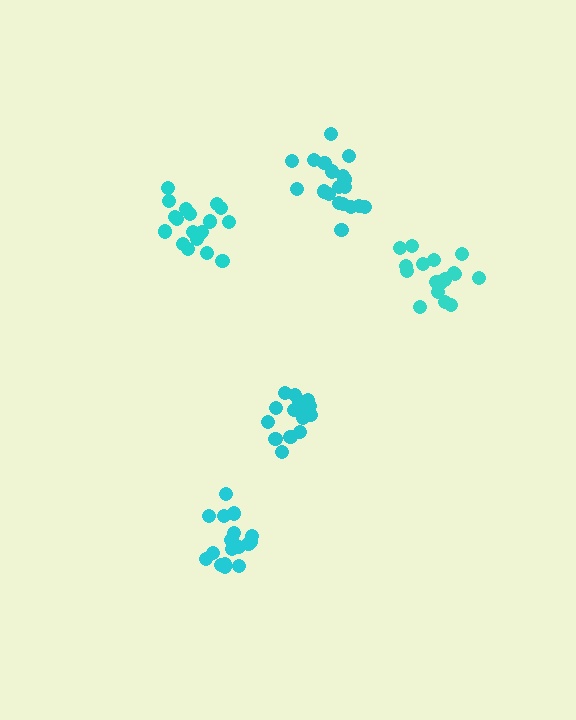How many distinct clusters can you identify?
There are 5 distinct clusters.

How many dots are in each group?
Group 1: 16 dots, Group 2: 18 dots, Group 3: 20 dots, Group 4: 19 dots, Group 5: 19 dots (92 total).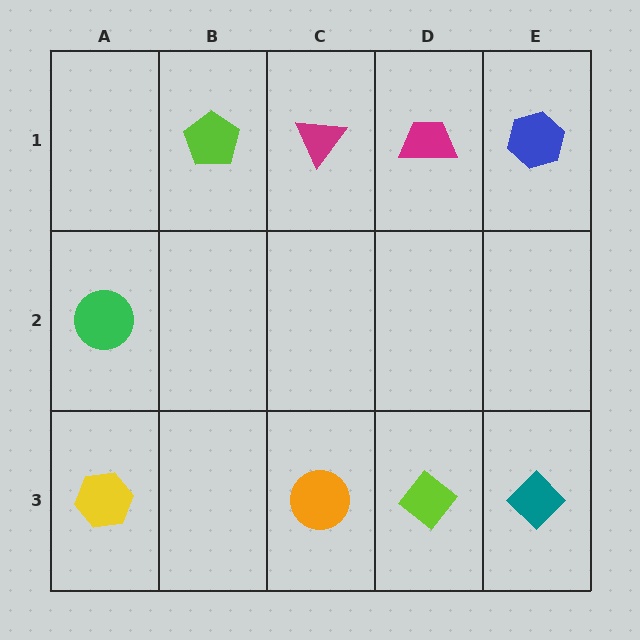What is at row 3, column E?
A teal diamond.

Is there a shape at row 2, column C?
No, that cell is empty.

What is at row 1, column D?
A magenta trapezoid.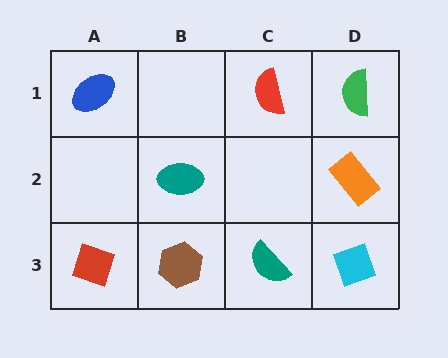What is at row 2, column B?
A teal ellipse.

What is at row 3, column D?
A cyan diamond.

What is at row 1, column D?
A green semicircle.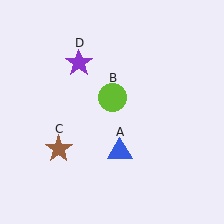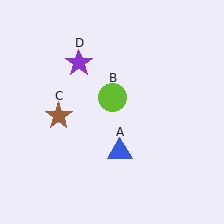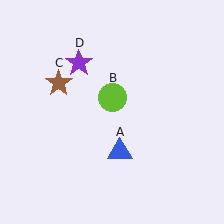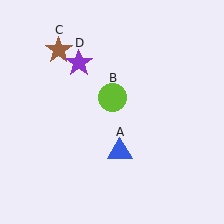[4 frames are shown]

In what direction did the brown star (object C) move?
The brown star (object C) moved up.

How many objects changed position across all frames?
1 object changed position: brown star (object C).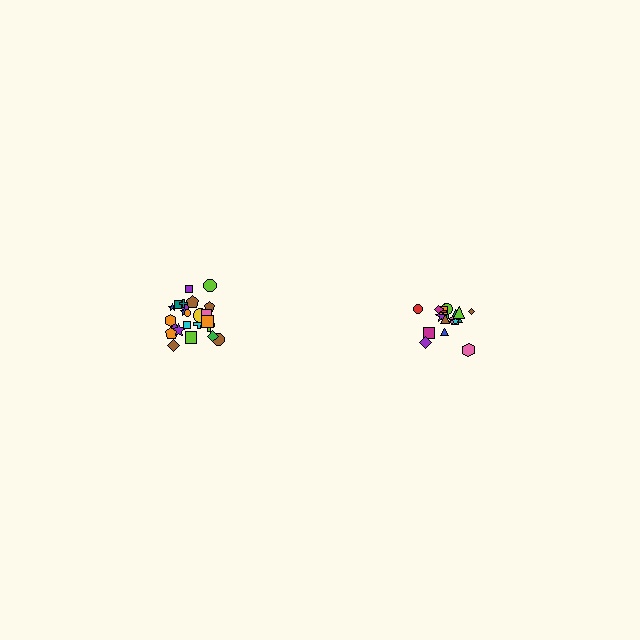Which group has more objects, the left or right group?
The left group.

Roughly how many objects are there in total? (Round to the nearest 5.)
Roughly 45 objects in total.